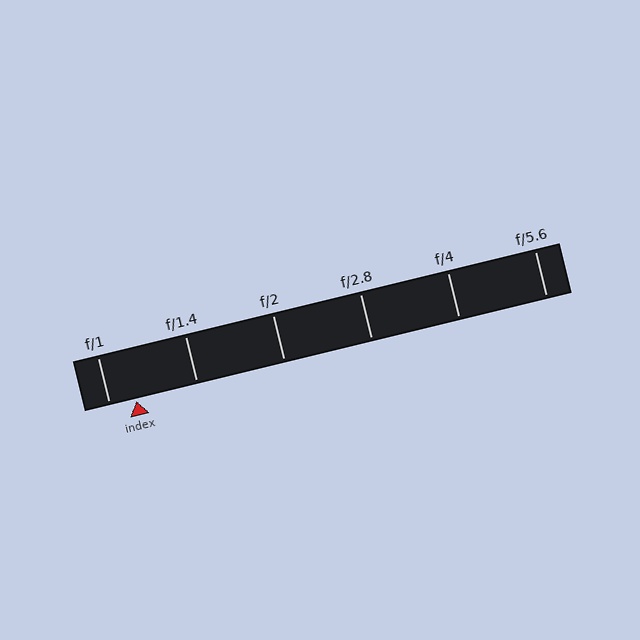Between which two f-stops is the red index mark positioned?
The index mark is between f/1 and f/1.4.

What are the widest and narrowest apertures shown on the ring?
The widest aperture shown is f/1 and the narrowest is f/5.6.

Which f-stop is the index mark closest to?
The index mark is closest to f/1.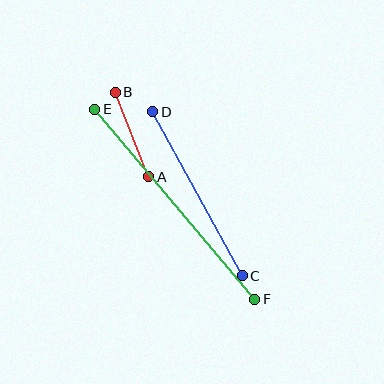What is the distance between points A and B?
The distance is approximately 91 pixels.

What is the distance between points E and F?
The distance is approximately 248 pixels.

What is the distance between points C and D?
The distance is approximately 187 pixels.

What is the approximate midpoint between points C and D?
The midpoint is at approximately (197, 194) pixels.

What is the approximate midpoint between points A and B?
The midpoint is at approximately (132, 134) pixels.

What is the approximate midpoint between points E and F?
The midpoint is at approximately (175, 204) pixels.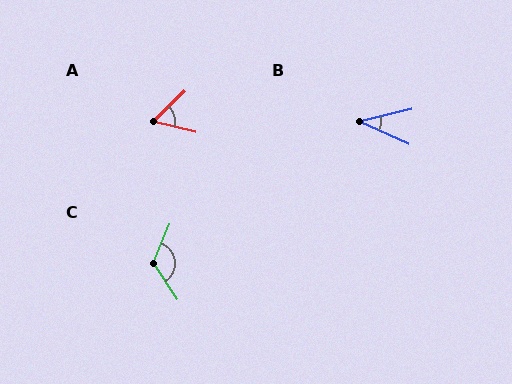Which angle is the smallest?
B, at approximately 38 degrees.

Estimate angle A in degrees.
Approximately 58 degrees.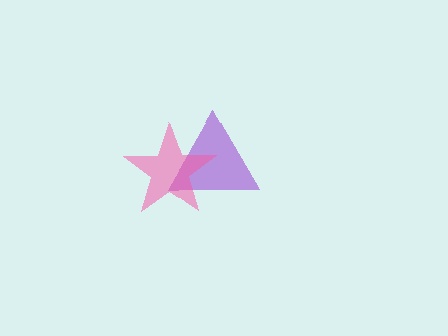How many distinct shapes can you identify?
There are 2 distinct shapes: a purple triangle, a pink star.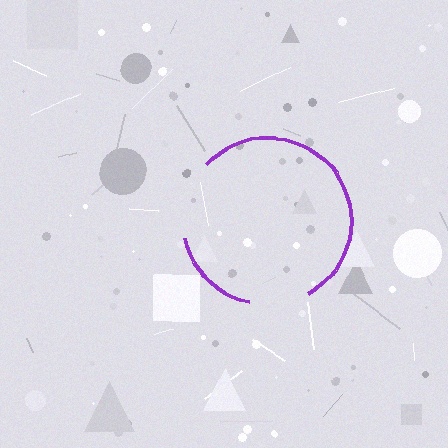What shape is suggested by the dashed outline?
The dashed outline suggests a circle.